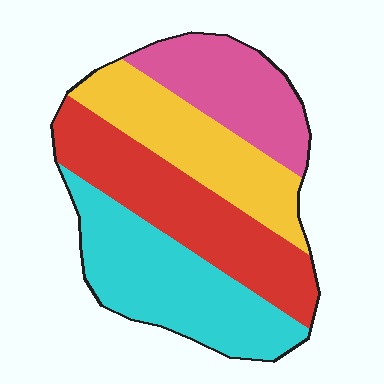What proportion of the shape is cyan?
Cyan covers roughly 30% of the shape.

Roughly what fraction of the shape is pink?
Pink covers 20% of the shape.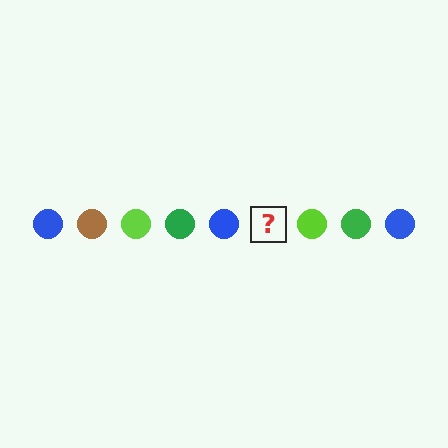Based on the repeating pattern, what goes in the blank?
The blank should be a brown circle.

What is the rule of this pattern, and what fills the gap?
The rule is that the pattern cycles through blue, brown, lime, green circles. The gap should be filled with a brown circle.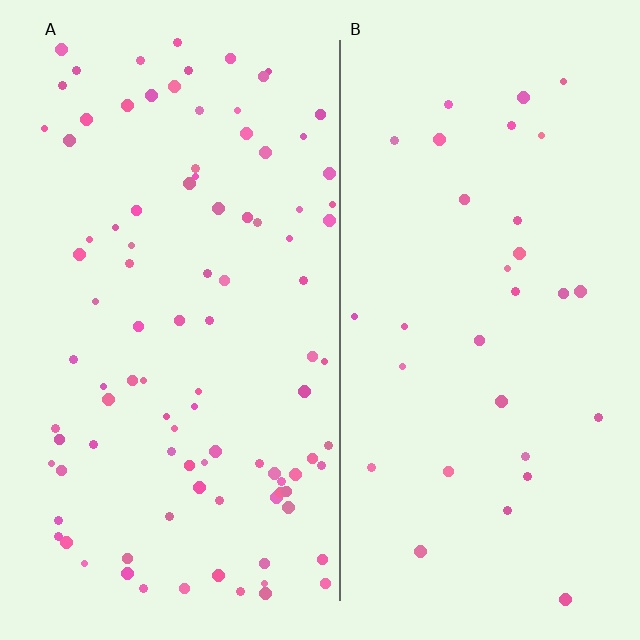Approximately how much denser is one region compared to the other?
Approximately 3.0× — region A over region B.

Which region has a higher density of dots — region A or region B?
A (the left).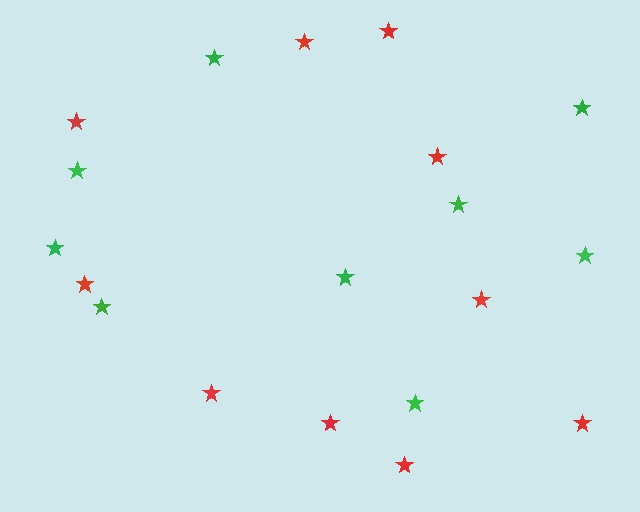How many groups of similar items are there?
There are 2 groups: one group of green stars (9) and one group of red stars (10).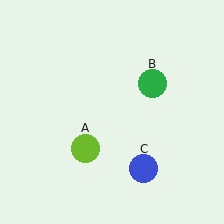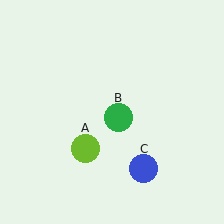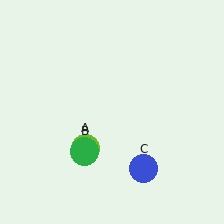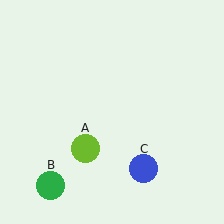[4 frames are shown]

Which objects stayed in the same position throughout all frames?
Lime circle (object A) and blue circle (object C) remained stationary.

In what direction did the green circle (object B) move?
The green circle (object B) moved down and to the left.